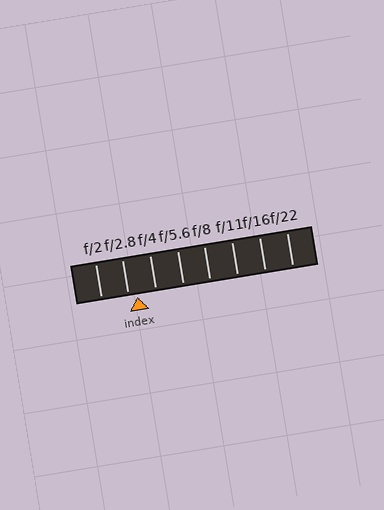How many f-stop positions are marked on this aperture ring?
There are 8 f-stop positions marked.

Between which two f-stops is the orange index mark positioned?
The index mark is between f/2.8 and f/4.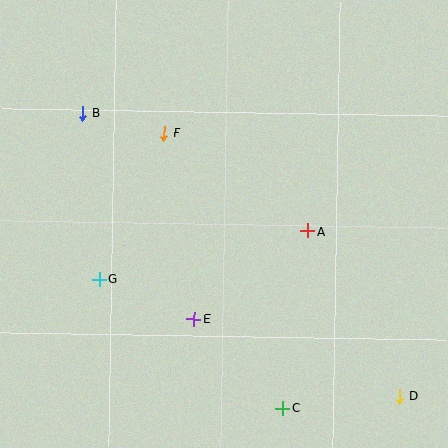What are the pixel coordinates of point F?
Point F is at (164, 133).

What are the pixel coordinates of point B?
Point B is at (82, 113).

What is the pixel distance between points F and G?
The distance between F and G is 160 pixels.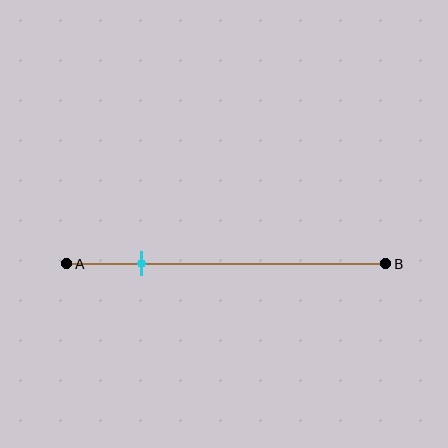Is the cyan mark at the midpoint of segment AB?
No, the mark is at about 25% from A, not at the 50% midpoint.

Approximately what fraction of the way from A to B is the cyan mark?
The cyan mark is approximately 25% of the way from A to B.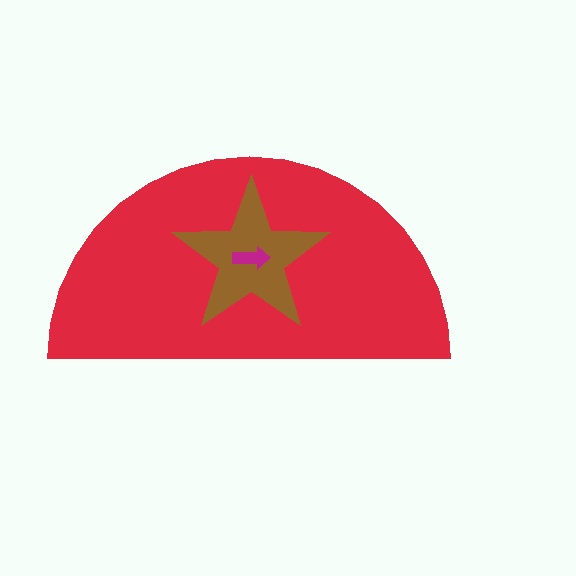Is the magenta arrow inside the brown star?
Yes.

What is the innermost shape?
The magenta arrow.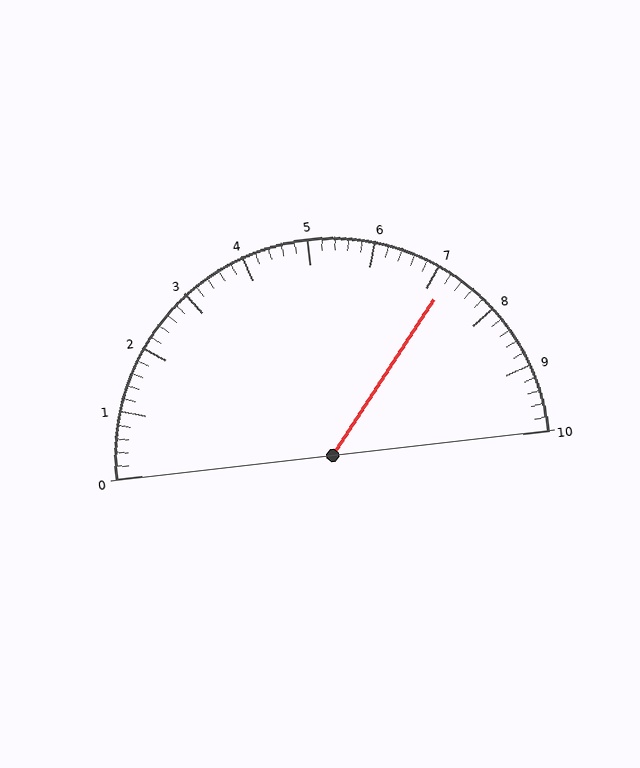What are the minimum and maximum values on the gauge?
The gauge ranges from 0 to 10.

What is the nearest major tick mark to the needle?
The nearest major tick mark is 7.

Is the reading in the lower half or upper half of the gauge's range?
The reading is in the upper half of the range (0 to 10).